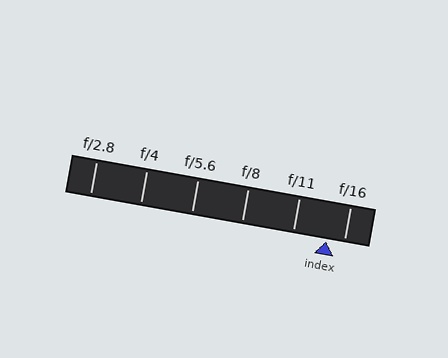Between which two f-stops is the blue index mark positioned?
The index mark is between f/11 and f/16.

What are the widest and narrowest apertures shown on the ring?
The widest aperture shown is f/2.8 and the narrowest is f/16.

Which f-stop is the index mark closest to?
The index mark is closest to f/16.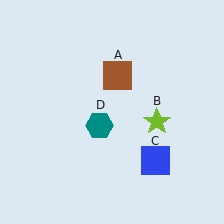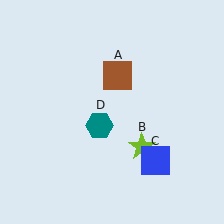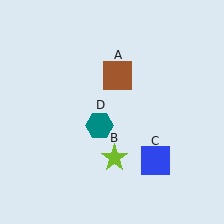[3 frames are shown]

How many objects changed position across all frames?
1 object changed position: lime star (object B).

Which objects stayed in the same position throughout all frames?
Brown square (object A) and blue square (object C) and teal hexagon (object D) remained stationary.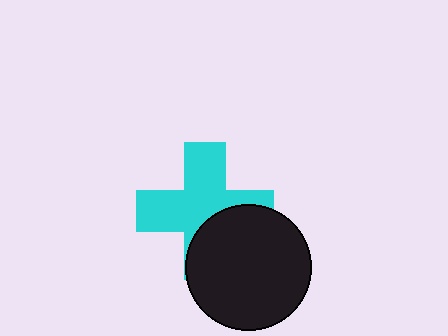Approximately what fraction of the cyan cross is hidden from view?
Roughly 35% of the cyan cross is hidden behind the black circle.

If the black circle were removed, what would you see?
You would see the complete cyan cross.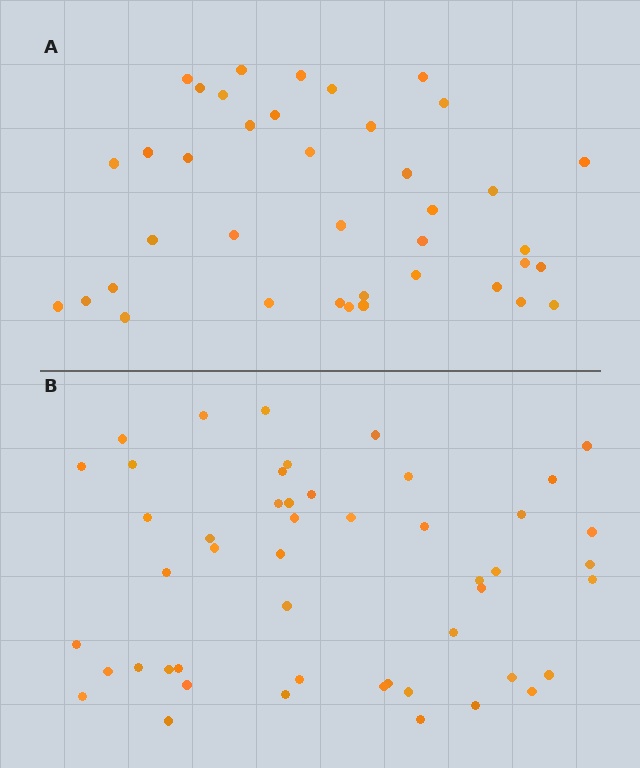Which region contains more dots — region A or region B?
Region B (the bottom region) has more dots.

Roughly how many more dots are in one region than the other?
Region B has roughly 10 or so more dots than region A.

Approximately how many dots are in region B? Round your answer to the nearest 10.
About 50 dots. (The exact count is 49, which rounds to 50.)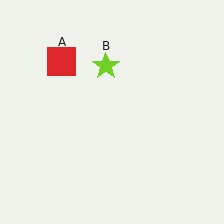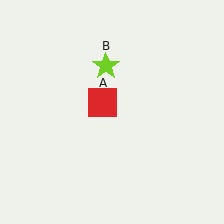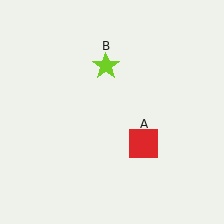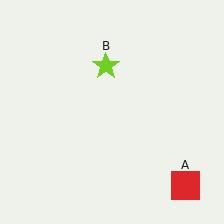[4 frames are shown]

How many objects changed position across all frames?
1 object changed position: red square (object A).